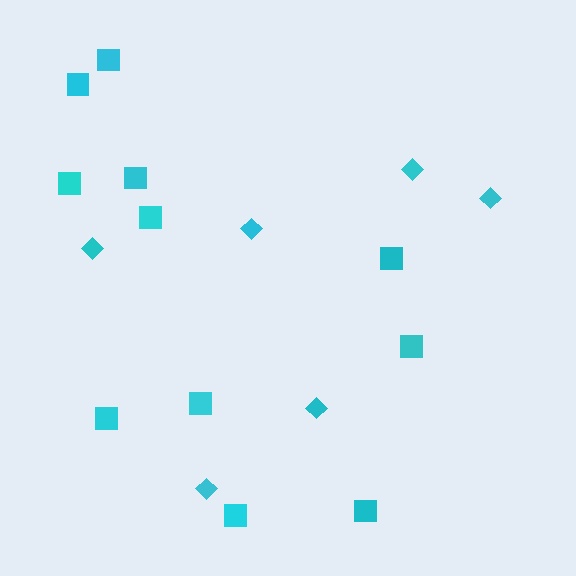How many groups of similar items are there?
There are 2 groups: one group of squares (11) and one group of diamonds (6).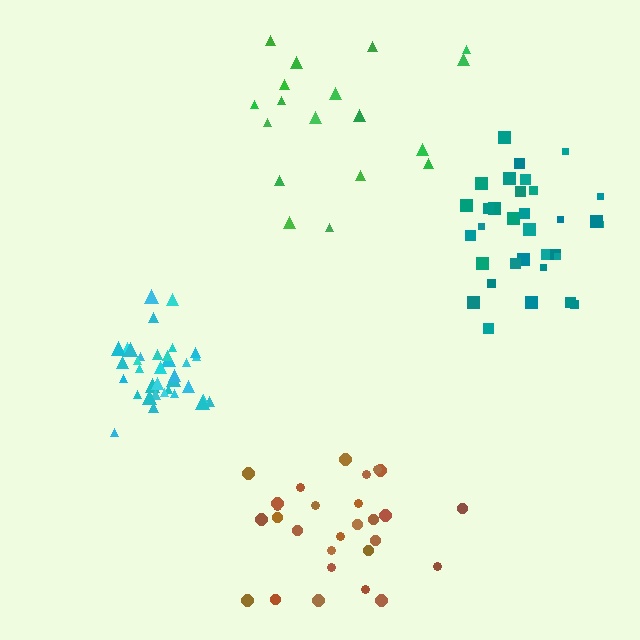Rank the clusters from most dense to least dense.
cyan, teal, brown, green.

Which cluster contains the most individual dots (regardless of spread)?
Cyan (35).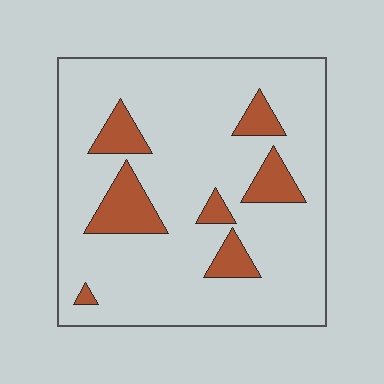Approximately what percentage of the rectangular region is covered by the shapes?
Approximately 15%.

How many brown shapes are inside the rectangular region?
7.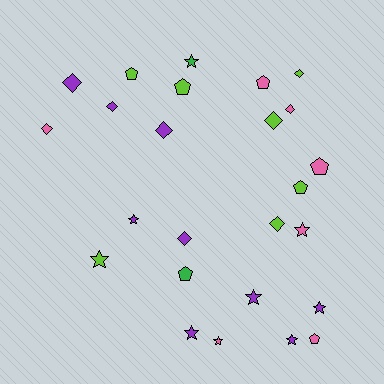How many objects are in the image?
There are 25 objects.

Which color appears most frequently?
Purple, with 9 objects.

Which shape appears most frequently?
Diamond, with 9 objects.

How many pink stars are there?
There are 2 pink stars.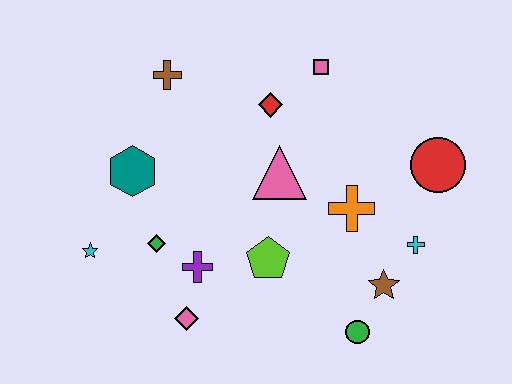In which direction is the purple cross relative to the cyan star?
The purple cross is to the right of the cyan star.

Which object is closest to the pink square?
The red diamond is closest to the pink square.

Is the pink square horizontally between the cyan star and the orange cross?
Yes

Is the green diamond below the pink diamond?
No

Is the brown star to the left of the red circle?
Yes